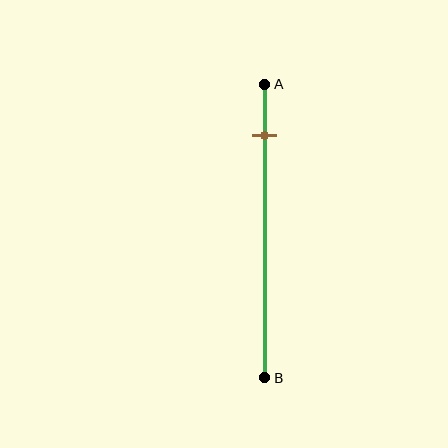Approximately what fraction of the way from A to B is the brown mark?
The brown mark is approximately 15% of the way from A to B.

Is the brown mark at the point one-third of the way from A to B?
No, the mark is at about 15% from A, not at the 33% one-third point.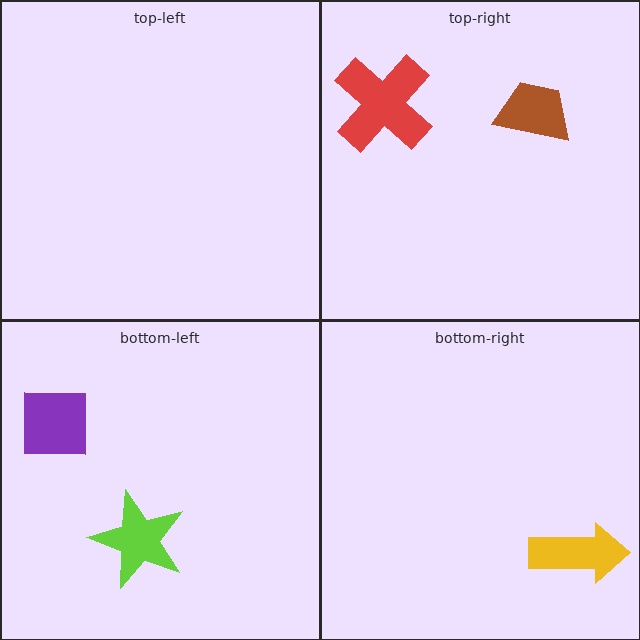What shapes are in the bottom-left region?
The lime star, the purple square.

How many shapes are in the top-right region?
2.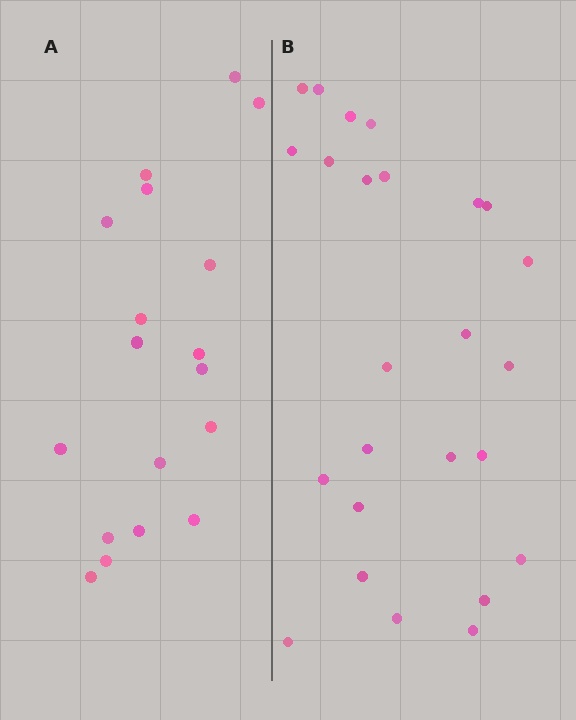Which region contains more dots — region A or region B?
Region B (the right region) has more dots.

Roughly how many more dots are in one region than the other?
Region B has roughly 8 or so more dots than region A.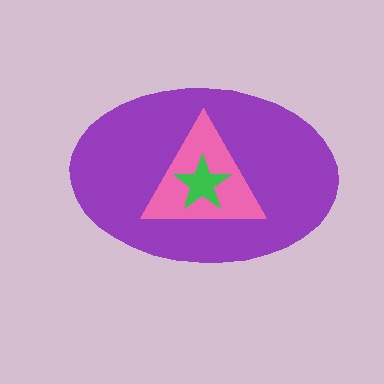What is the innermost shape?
The green star.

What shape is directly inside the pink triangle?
The green star.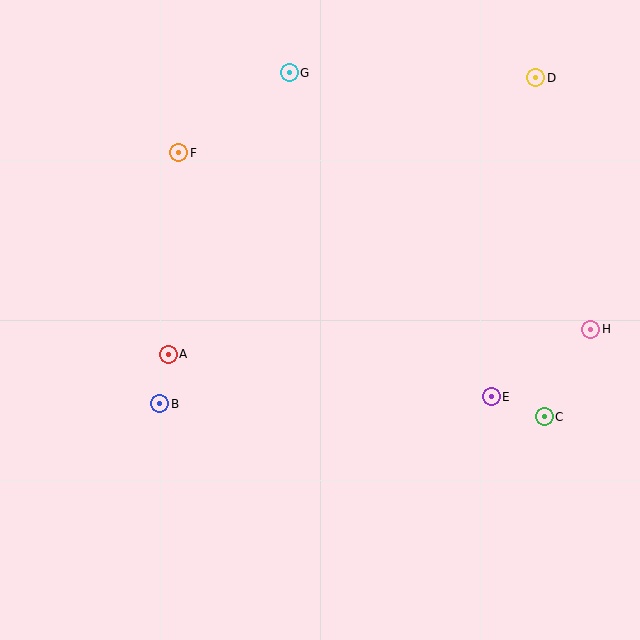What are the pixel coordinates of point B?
Point B is at (160, 404).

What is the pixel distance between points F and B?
The distance between F and B is 252 pixels.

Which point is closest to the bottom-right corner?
Point C is closest to the bottom-right corner.